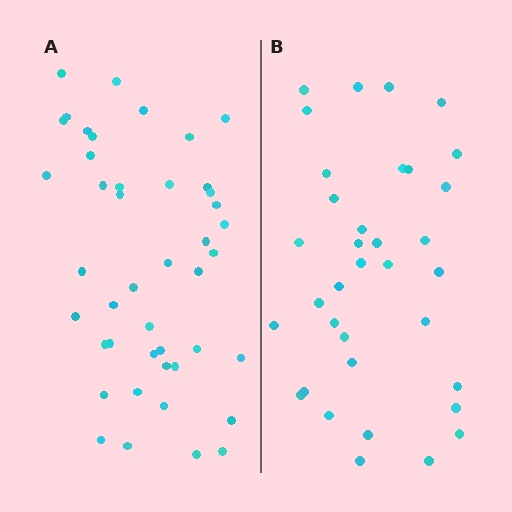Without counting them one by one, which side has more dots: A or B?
Region A (the left region) has more dots.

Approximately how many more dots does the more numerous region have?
Region A has roughly 8 or so more dots than region B.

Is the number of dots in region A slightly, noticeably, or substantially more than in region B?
Region A has noticeably more, but not dramatically so. The ratio is roughly 1.3 to 1.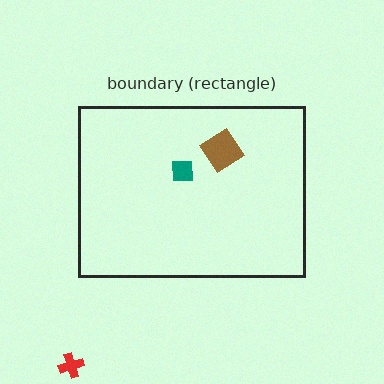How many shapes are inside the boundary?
2 inside, 1 outside.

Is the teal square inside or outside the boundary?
Inside.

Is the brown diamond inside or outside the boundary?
Inside.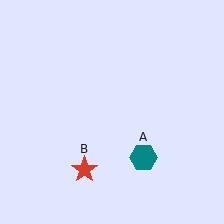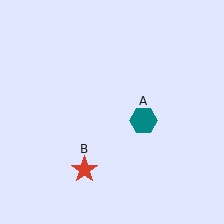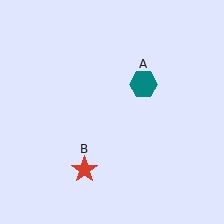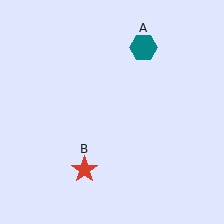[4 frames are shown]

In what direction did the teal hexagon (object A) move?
The teal hexagon (object A) moved up.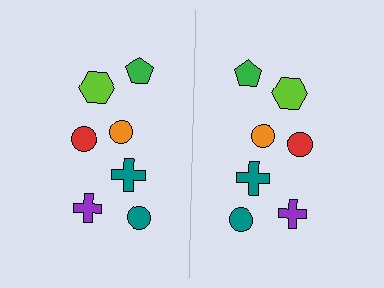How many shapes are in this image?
There are 14 shapes in this image.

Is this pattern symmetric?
Yes, this pattern has bilateral (reflection) symmetry.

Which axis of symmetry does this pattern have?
The pattern has a vertical axis of symmetry running through the center of the image.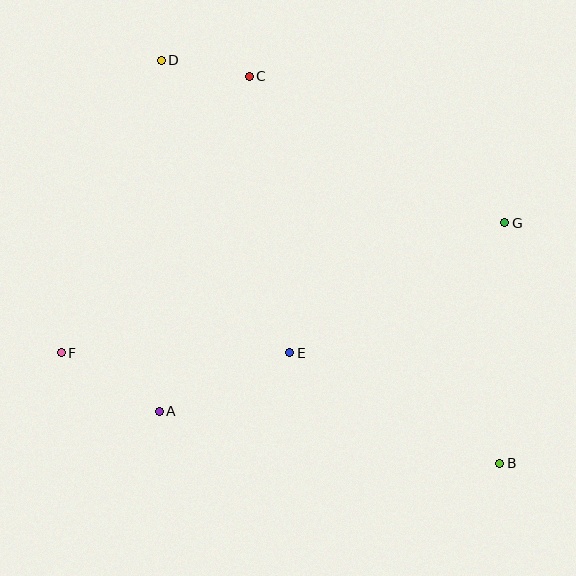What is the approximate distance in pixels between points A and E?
The distance between A and E is approximately 143 pixels.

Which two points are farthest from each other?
Points B and D are farthest from each other.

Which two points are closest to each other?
Points C and D are closest to each other.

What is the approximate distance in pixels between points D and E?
The distance between D and E is approximately 320 pixels.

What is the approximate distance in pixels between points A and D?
The distance between A and D is approximately 351 pixels.